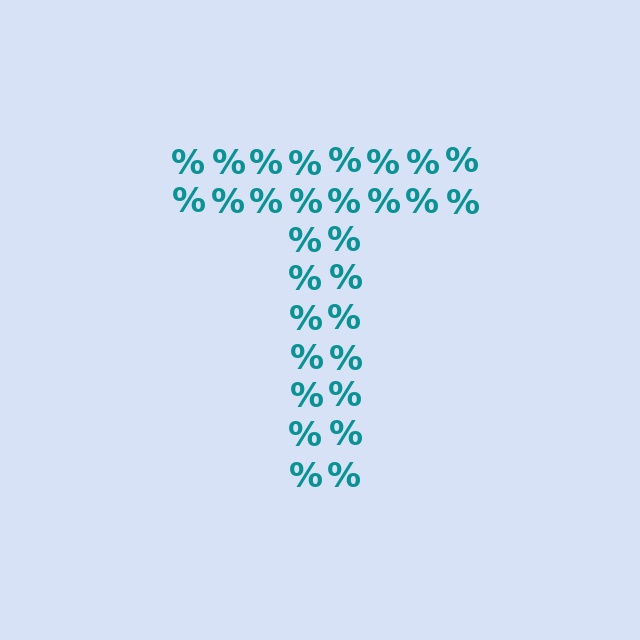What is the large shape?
The large shape is the letter T.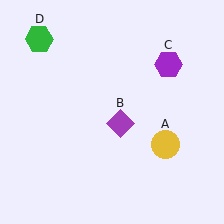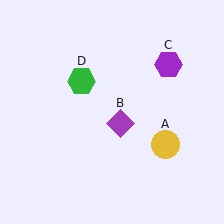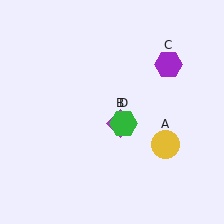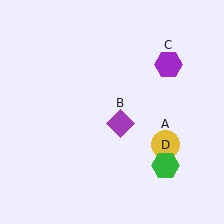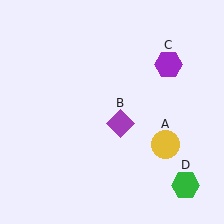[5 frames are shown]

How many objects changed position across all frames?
1 object changed position: green hexagon (object D).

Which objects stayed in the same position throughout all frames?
Yellow circle (object A) and purple diamond (object B) and purple hexagon (object C) remained stationary.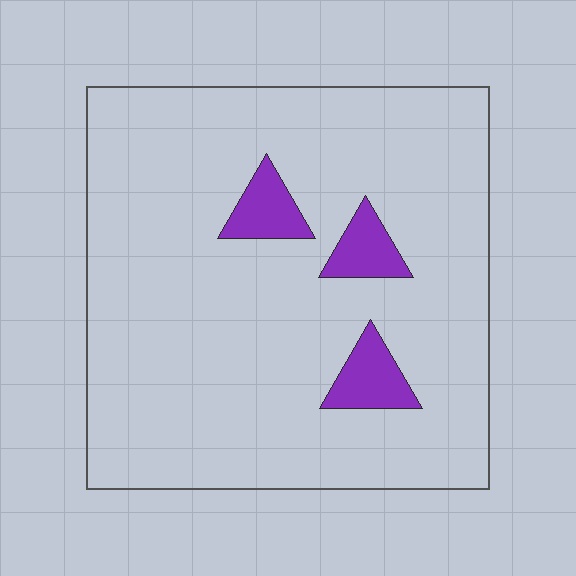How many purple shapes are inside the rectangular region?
3.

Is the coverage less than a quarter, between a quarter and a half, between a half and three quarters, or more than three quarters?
Less than a quarter.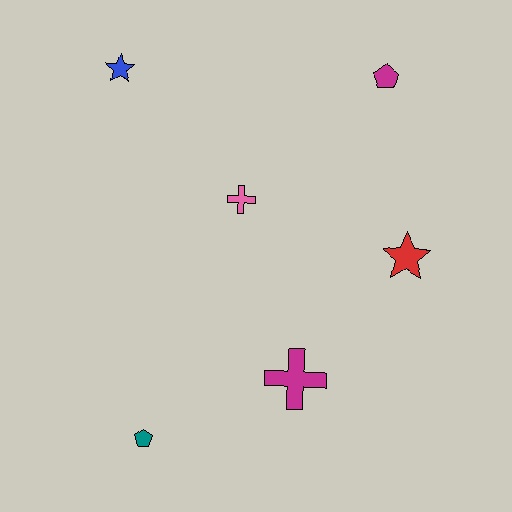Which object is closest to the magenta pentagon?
The red star is closest to the magenta pentagon.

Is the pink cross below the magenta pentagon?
Yes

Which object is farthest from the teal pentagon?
The magenta pentagon is farthest from the teal pentagon.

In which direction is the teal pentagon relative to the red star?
The teal pentagon is to the left of the red star.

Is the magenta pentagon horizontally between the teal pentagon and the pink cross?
No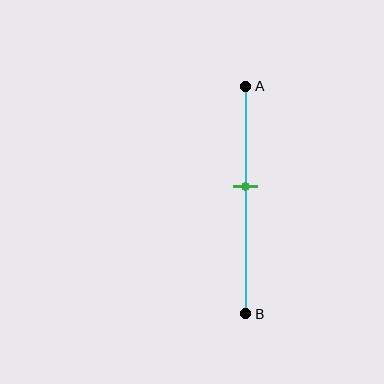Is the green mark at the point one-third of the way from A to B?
No, the mark is at about 45% from A, not at the 33% one-third point.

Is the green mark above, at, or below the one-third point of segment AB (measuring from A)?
The green mark is below the one-third point of segment AB.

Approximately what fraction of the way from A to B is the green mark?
The green mark is approximately 45% of the way from A to B.